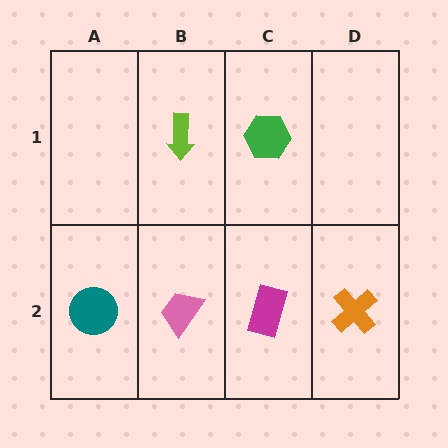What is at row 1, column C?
A green hexagon.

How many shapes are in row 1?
2 shapes.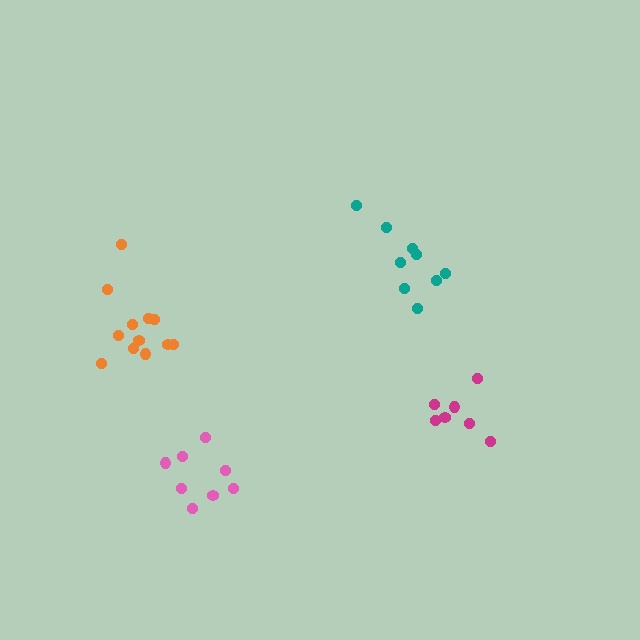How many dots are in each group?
Group 1: 8 dots, Group 2: 7 dots, Group 3: 9 dots, Group 4: 12 dots (36 total).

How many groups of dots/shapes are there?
There are 4 groups.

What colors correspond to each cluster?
The clusters are colored: pink, magenta, teal, orange.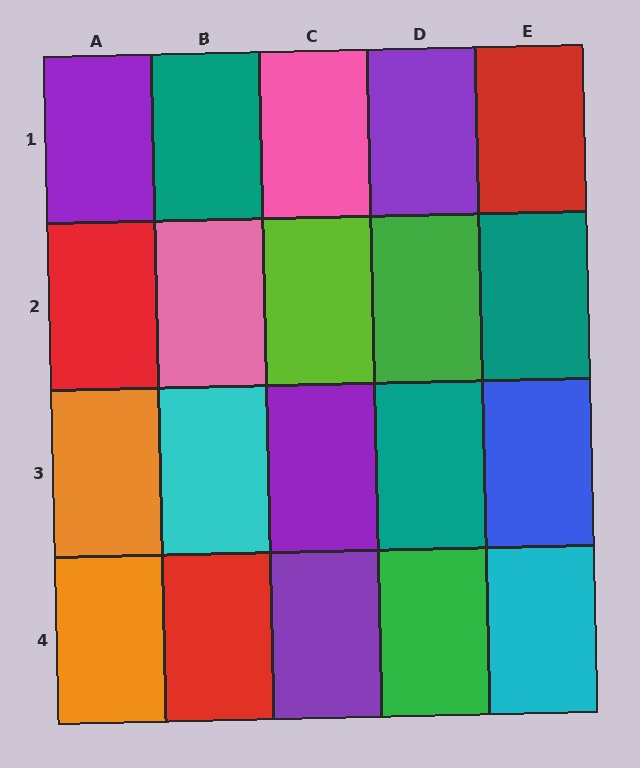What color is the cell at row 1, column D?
Purple.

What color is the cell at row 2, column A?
Red.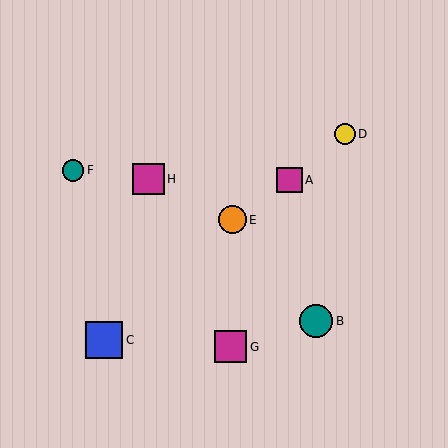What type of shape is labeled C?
Shape C is a blue square.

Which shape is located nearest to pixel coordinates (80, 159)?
The teal circle (labeled F) at (73, 170) is nearest to that location.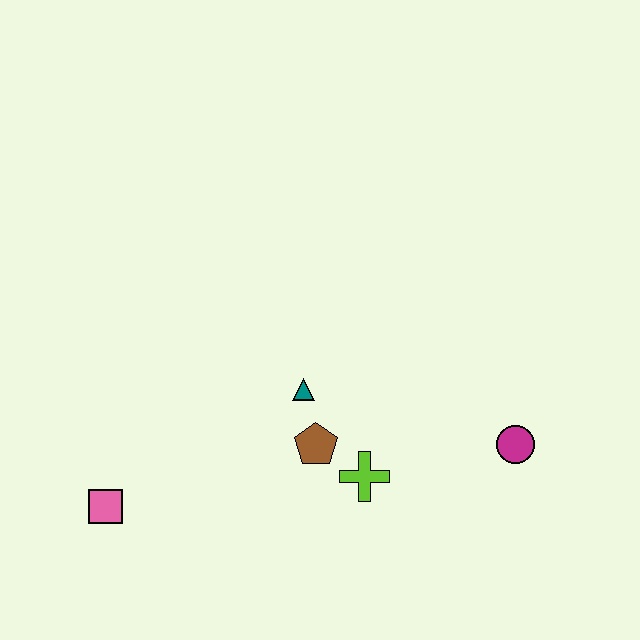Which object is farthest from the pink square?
The magenta circle is farthest from the pink square.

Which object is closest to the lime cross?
The brown pentagon is closest to the lime cross.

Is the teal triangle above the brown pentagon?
Yes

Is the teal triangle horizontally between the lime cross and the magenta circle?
No